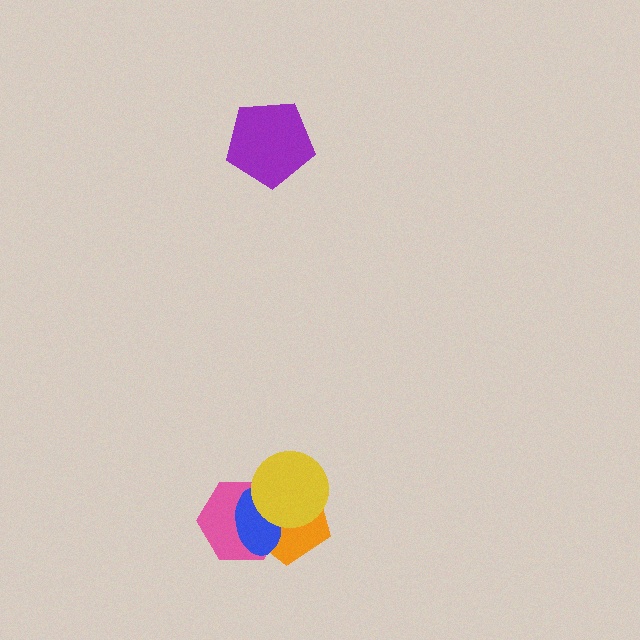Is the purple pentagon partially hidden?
No, no other shape covers it.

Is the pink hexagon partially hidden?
Yes, it is partially covered by another shape.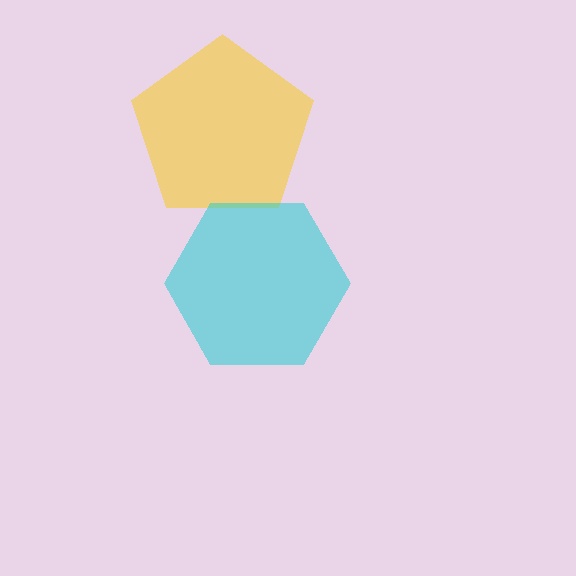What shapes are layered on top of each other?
The layered shapes are: a yellow pentagon, a cyan hexagon.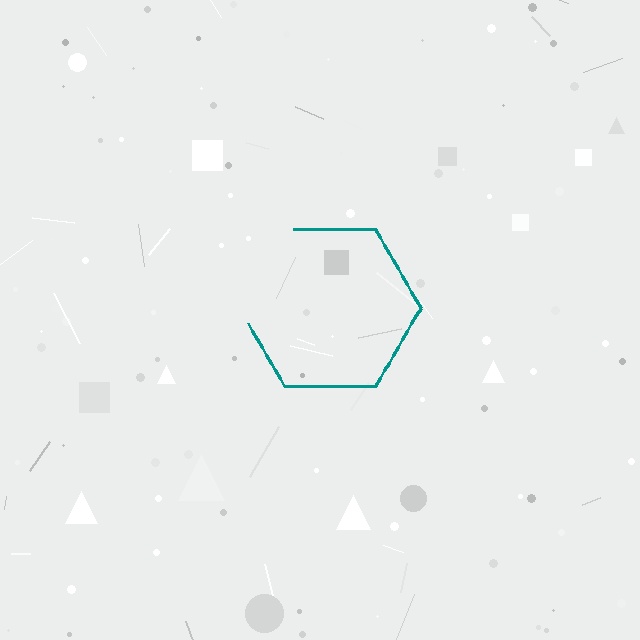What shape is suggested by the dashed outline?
The dashed outline suggests a hexagon.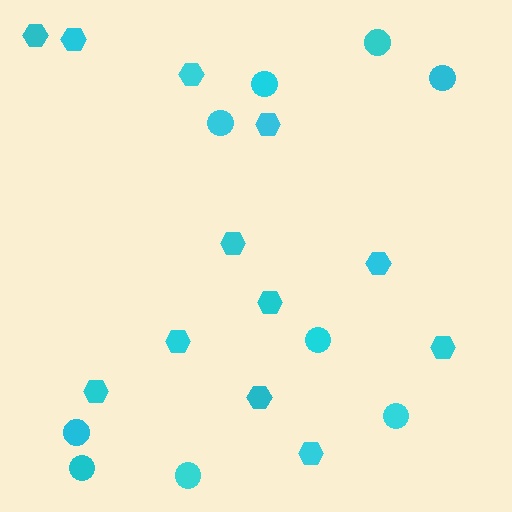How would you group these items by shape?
There are 2 groups: one group of hexagons (12) and one group of circles (9).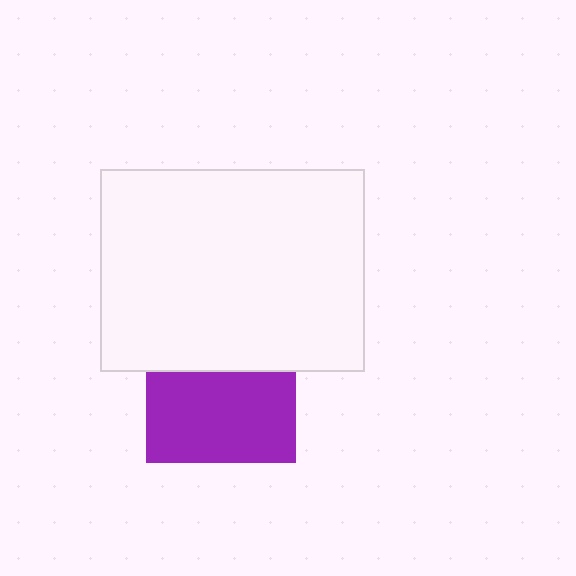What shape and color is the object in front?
The object in front is a white rectangle.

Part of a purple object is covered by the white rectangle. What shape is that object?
It is a square.